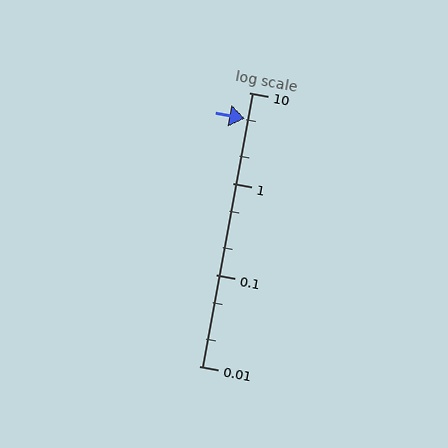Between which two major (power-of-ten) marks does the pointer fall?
The pointer is between 1 and 10.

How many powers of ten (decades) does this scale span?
The scale spans 3 decades, from 0.01 to 10.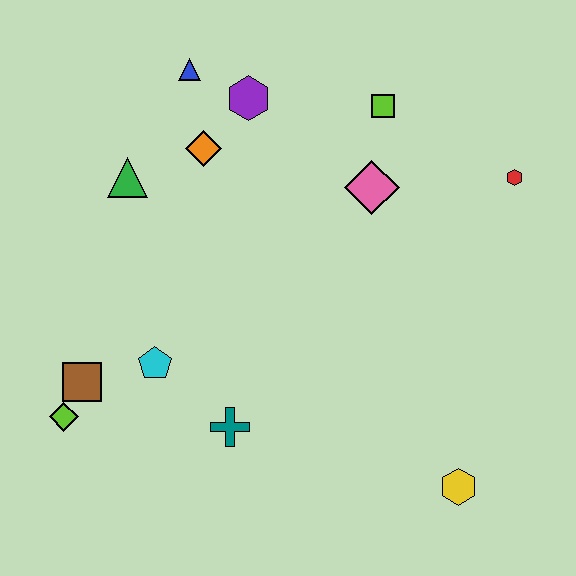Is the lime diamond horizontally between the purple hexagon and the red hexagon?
No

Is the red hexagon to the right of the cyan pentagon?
Yes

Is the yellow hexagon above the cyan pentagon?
No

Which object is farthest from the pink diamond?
The lime diamond is farthest from the pink diamond.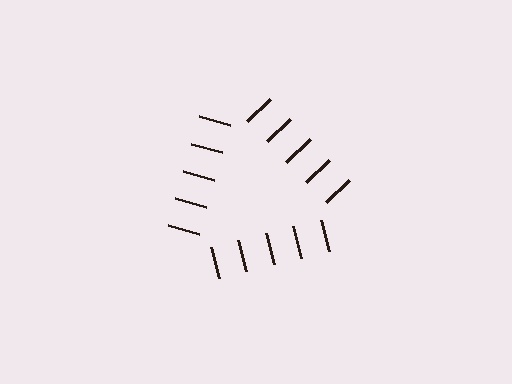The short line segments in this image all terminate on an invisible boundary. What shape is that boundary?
An illusory triangle — the line segments terminate on its edges but no continuous stroke is drawn.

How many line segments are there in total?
15 — 5 along each of the 3 edges.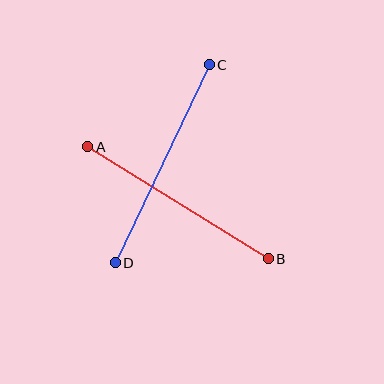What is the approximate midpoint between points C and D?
The midpoint is at approximately (162, 164) pixels.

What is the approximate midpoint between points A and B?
The midpoint is at approximately (178, 203) pixels.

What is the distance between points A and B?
The distance is approximately 212 pixels.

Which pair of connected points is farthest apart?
Points C and D are farthest apart.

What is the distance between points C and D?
The distance is approximately 220 pixels.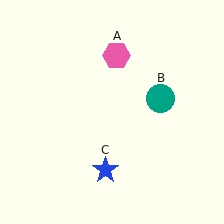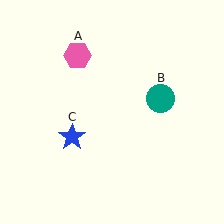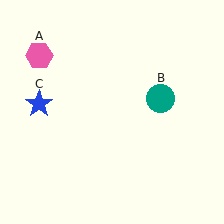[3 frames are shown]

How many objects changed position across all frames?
2 objects changed position: pink hexagon (object A), blue star (object C).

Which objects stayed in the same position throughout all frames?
Teal circle (object B) remained stationary.